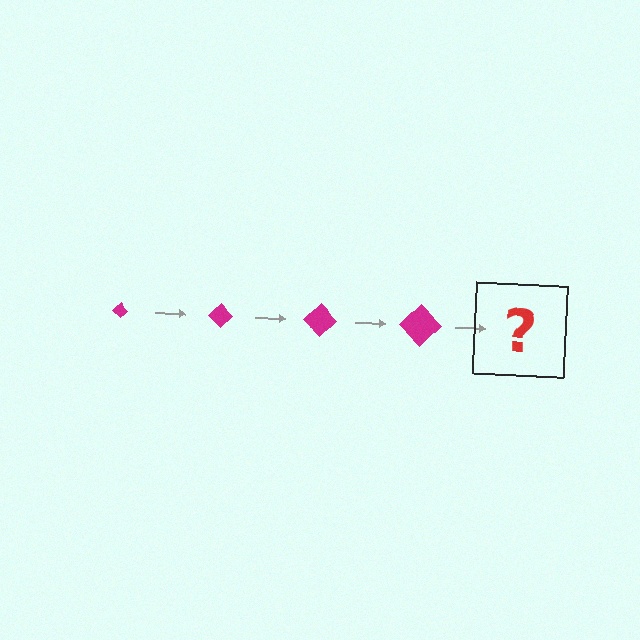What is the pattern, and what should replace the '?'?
The pattern is that the diamond gets progressively larger each step. The '?' should be a magenta diamond, larger than the previous one.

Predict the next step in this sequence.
The next step is a magenta diamond, larger than the previous one.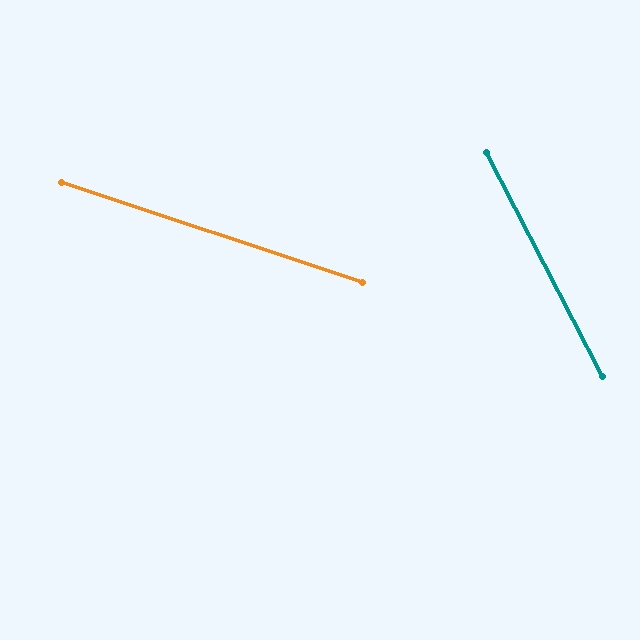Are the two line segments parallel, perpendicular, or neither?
Neither parallel nor perpendicular — they differ by about 44°.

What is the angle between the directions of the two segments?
Approximately 44 degrees.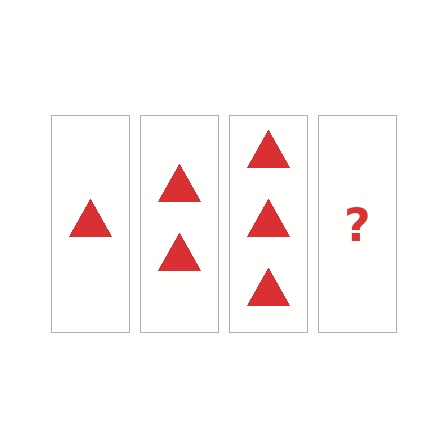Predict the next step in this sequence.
The next step is 4 triangles.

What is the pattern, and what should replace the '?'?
The pattern is that each step adds one more triangle. The '?' should be 4 triangles.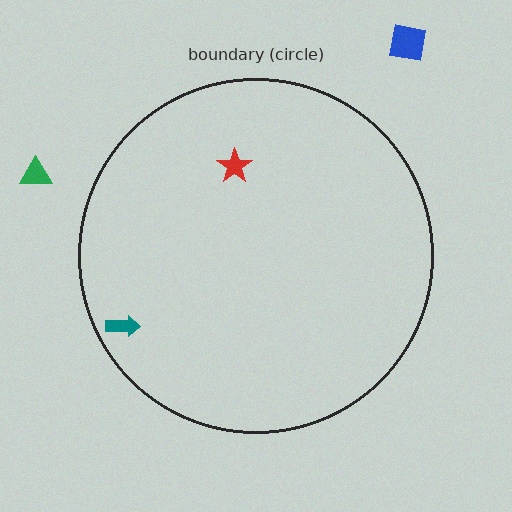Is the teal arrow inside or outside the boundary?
Inside.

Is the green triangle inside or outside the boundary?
Outside.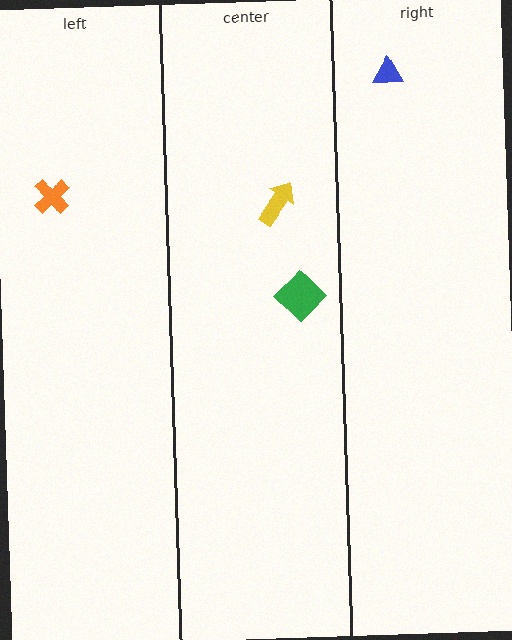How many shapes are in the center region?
2.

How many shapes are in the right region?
1.